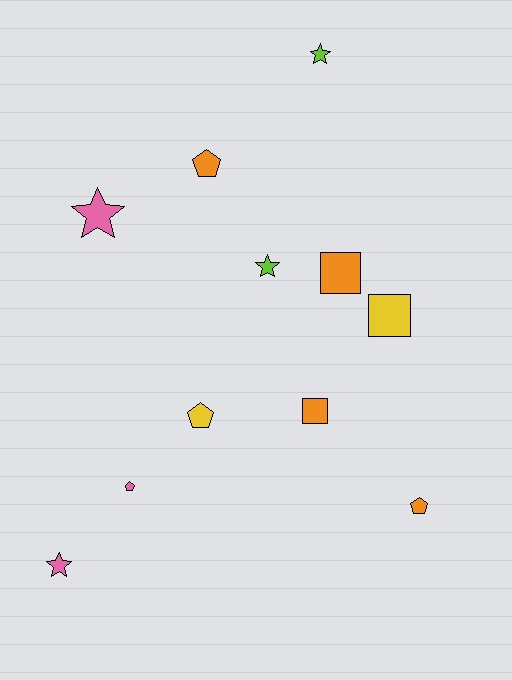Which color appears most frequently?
Orange, with 4 objects.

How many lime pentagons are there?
There are no lime pentagons.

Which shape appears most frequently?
Star, with 4 objects.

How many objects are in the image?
There are 11 objects.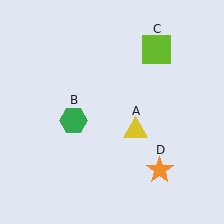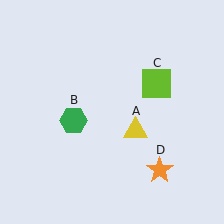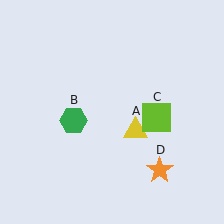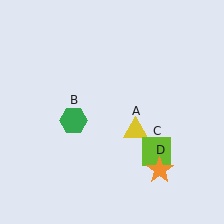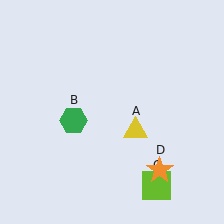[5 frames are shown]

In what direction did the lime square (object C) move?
The lime square (object C) moved down.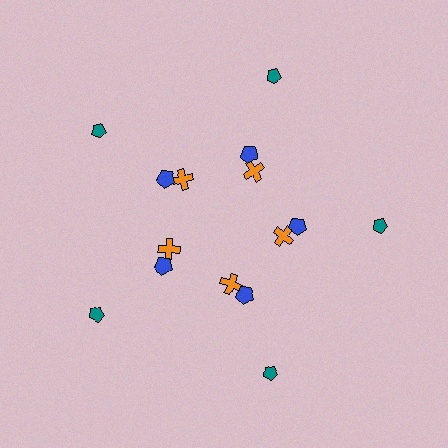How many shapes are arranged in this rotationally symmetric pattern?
There are 15 shapes, arranged in 5 groups of 3.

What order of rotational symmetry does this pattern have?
This pattern has 5-fold rotational symmetry.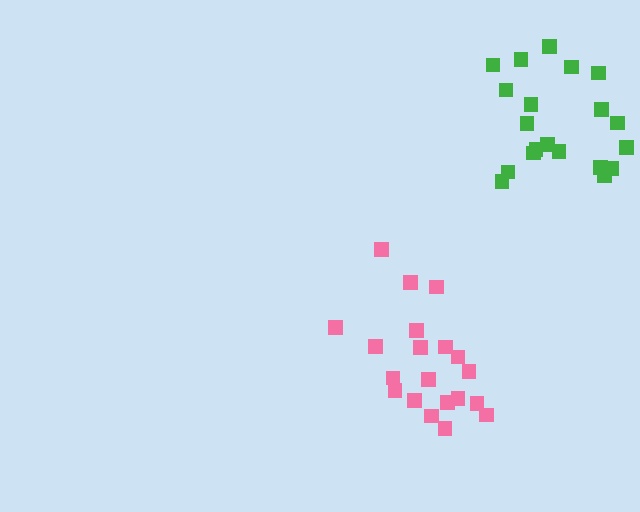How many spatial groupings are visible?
There are 2 spatial groupings.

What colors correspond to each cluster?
The clusters are colored: pink, green.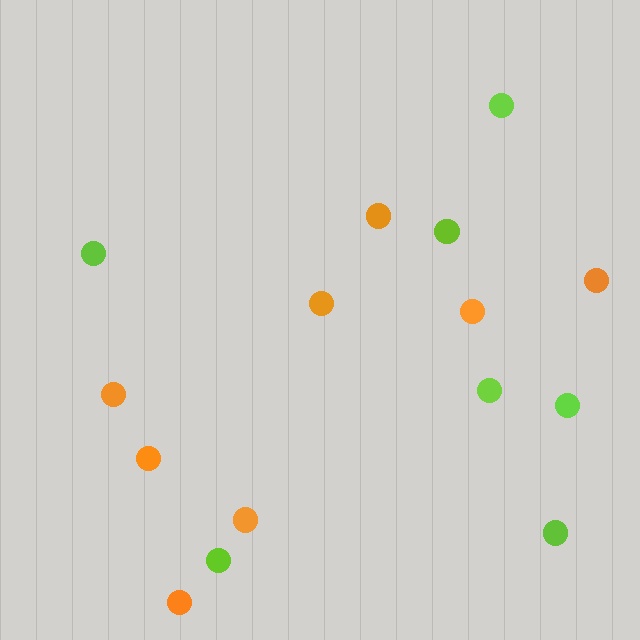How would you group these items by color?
There are 2 groups: one group of orange circles (8) and one group of lime circles (7).